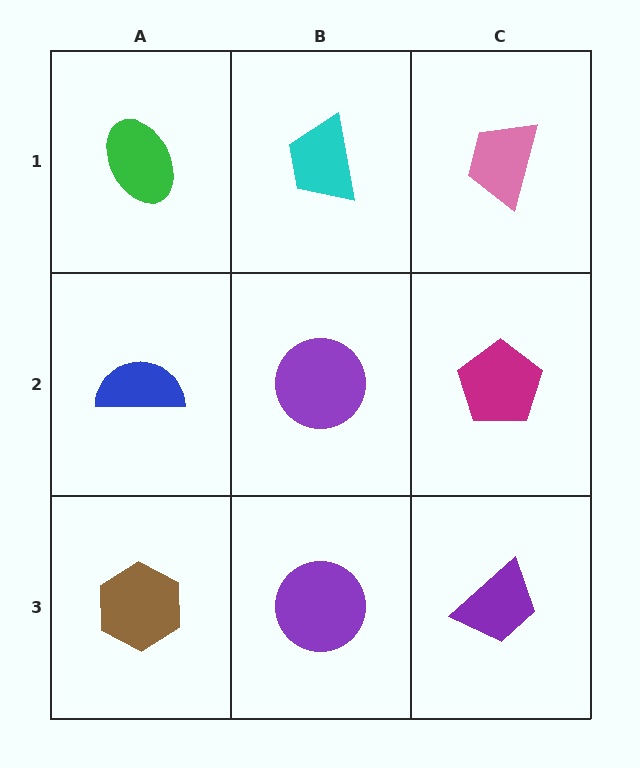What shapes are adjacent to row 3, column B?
A purple circle (row 2, column B), a brown hexagon (row 3, column A), a purple trapezoid (row 3, column C).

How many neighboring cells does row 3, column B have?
3.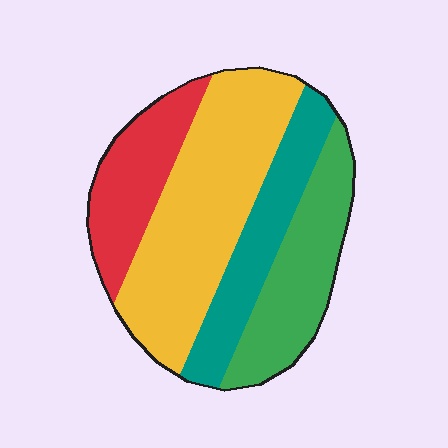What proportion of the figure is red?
Red takes up about one sixth (1/6) of the figure.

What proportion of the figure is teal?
Teal covers 19% of the figure.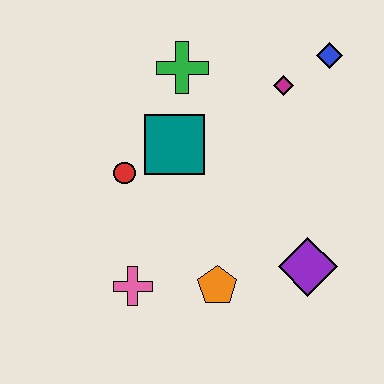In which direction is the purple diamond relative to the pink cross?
The purple diamond is to the right of the pink cross.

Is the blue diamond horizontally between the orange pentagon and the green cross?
No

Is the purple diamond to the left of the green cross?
No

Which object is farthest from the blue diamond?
The pink cross is farthest from the blue diamond.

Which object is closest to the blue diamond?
The magenta diamond is closest to the blue diamond.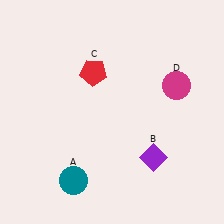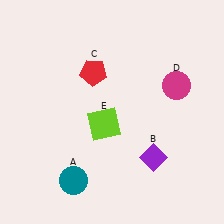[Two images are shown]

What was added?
A lime square (E) was added in Image 2.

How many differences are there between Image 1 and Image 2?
There is 1 difference between the two images.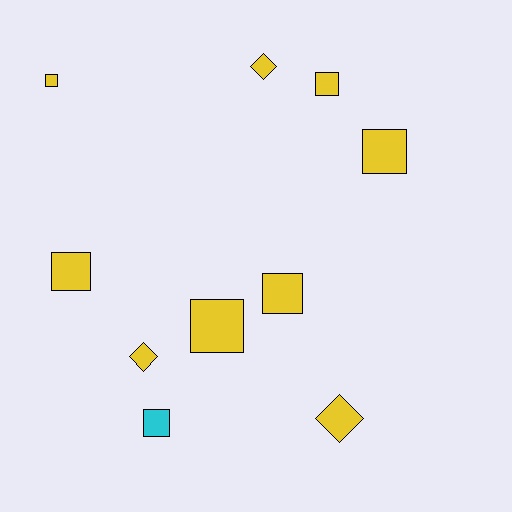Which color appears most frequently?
Yellow, with 9 objects.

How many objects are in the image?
There are 10 objects.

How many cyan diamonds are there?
There are no cyan diamonds.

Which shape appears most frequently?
Square, with 7 objects.